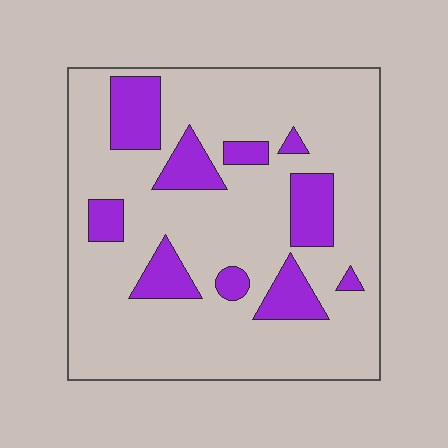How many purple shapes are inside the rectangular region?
10.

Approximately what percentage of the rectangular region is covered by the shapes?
Approximately 20%.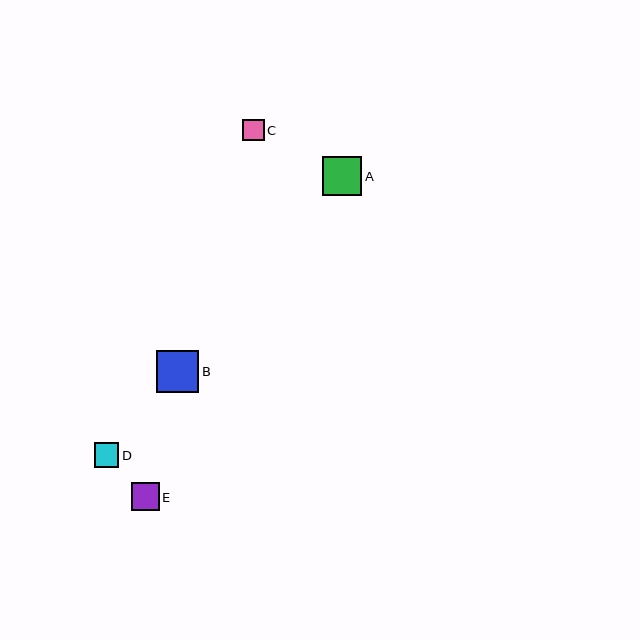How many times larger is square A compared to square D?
Square A is approximately 1.6 times the size of square D.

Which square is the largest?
Square B is the largest with a size of approximately 42 pixels.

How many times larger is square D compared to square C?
Square D is approximately 1.2 times the size of square C.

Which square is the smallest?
Square C is the smallest with a size of approximately 21 pixels.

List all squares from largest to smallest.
From largest to smallest: B, A, E, D, C.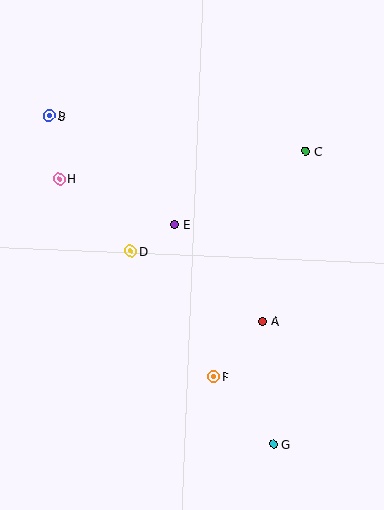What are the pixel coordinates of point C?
Point C is at (306, 151).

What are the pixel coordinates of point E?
Point E is at (175, 225).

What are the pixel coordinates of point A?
Point A is at (263, 321).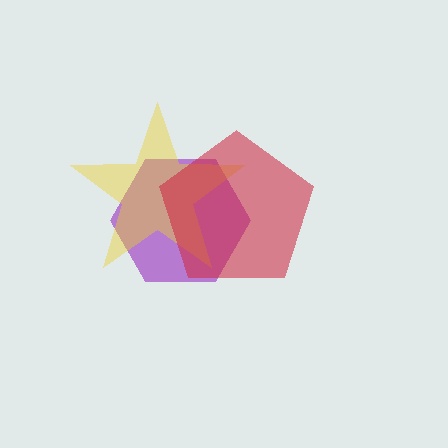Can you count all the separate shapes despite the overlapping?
Yes, there are 3 separate shapes.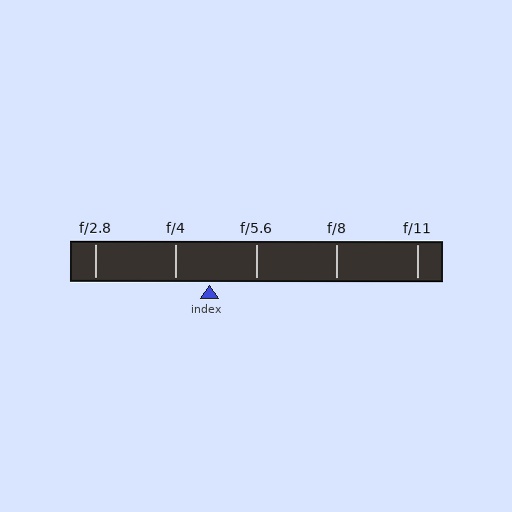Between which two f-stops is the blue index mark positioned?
The index mark is between f/4 and f/5.6.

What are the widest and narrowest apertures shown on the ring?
The widest aperture shown is f/2.8 and the narrowest is f/11.